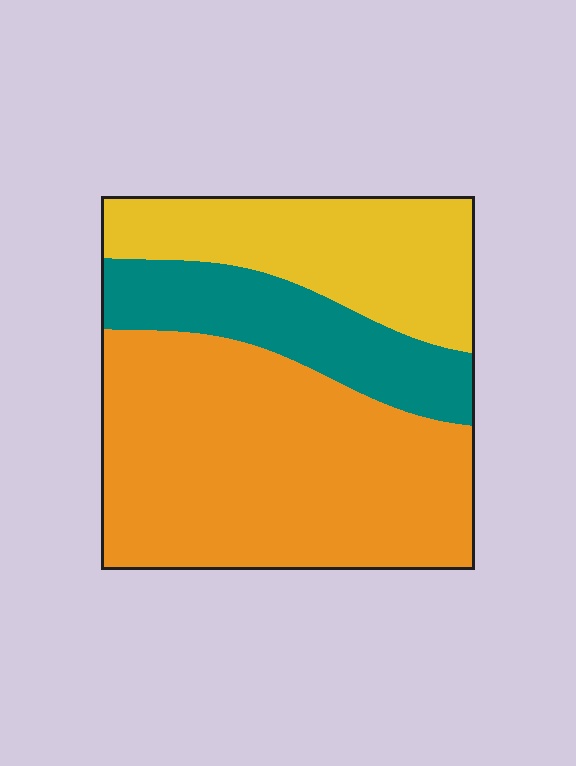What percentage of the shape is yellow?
Yellow covers 26% of the shape.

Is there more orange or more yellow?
Orange.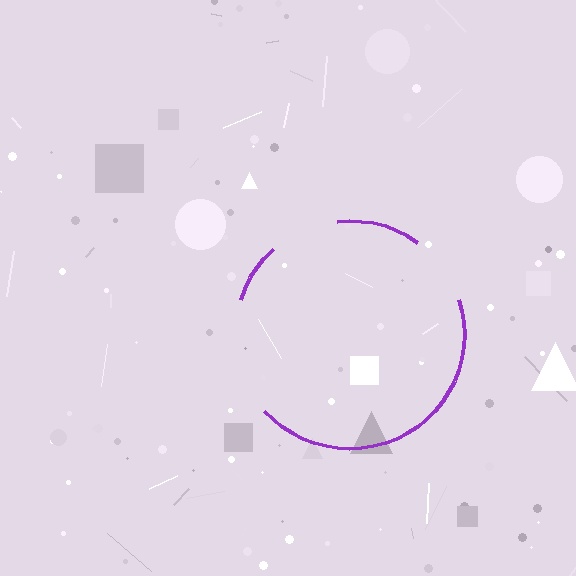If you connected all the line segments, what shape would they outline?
They would outline a circle.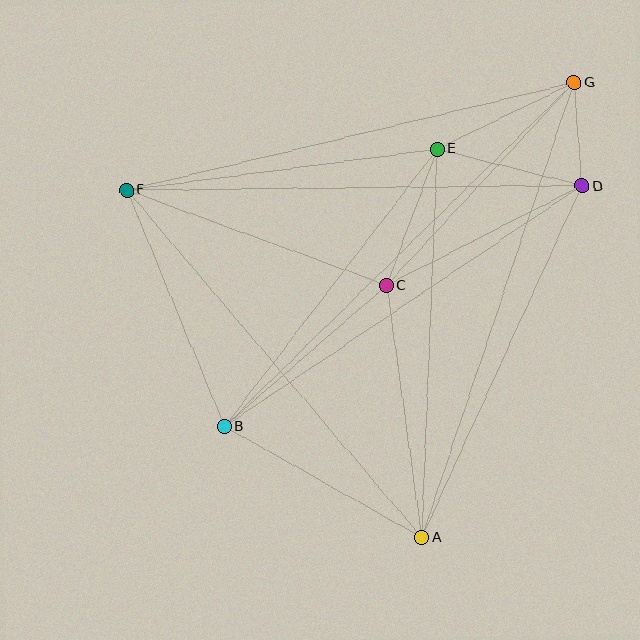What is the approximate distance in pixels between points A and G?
The distance between A and G is approximately 480 pixels.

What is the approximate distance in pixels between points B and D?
The distance between B and D is approximately 431 pixels.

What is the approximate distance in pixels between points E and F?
The distance between E and F is approximately 313 pixels.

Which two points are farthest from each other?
Points B and G are farthest from each other.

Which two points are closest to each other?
Points D and G are closest to each other.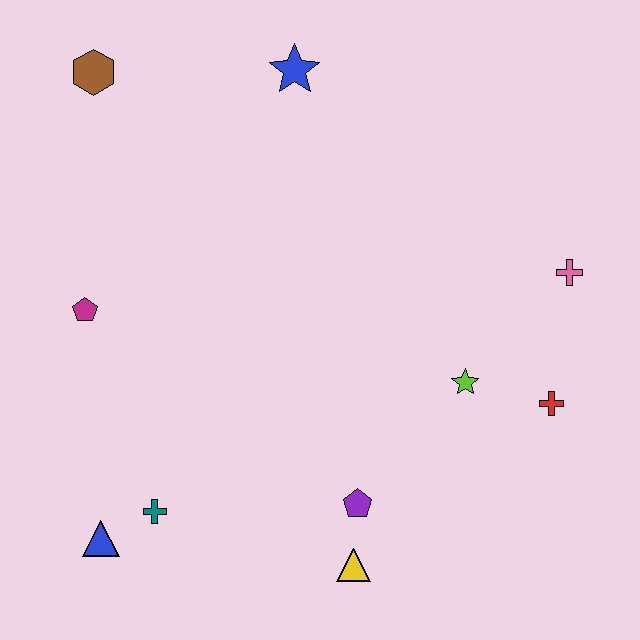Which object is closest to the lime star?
The red cross is closest to the lime star.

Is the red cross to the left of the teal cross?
No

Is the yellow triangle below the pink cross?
Yes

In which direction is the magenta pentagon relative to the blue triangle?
The magenta pentagon is above the blue triangle.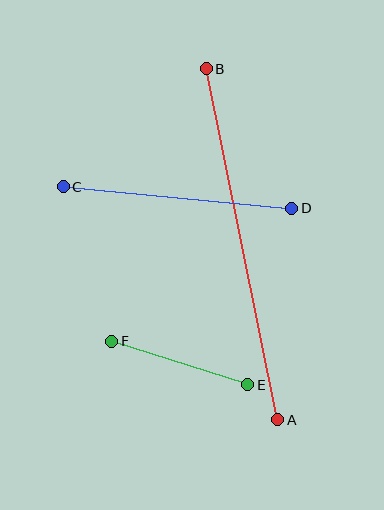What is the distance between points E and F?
The distance is approximately 143 pixels.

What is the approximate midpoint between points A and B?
The midpoint is at approximately (242, 244) pixels.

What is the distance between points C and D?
The distance is approximately 230 pixels.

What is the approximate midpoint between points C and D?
The midpoint is at approximately (177, 197) pixels.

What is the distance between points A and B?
The distance is approximately 358 pixels.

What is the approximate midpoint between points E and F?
The midpoint is at approximately (180, 363) pixels.